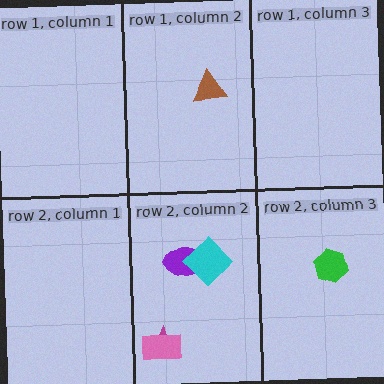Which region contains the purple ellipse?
The row 2, column 2 region.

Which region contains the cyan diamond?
The row 2, column 2 region.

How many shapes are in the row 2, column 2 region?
4.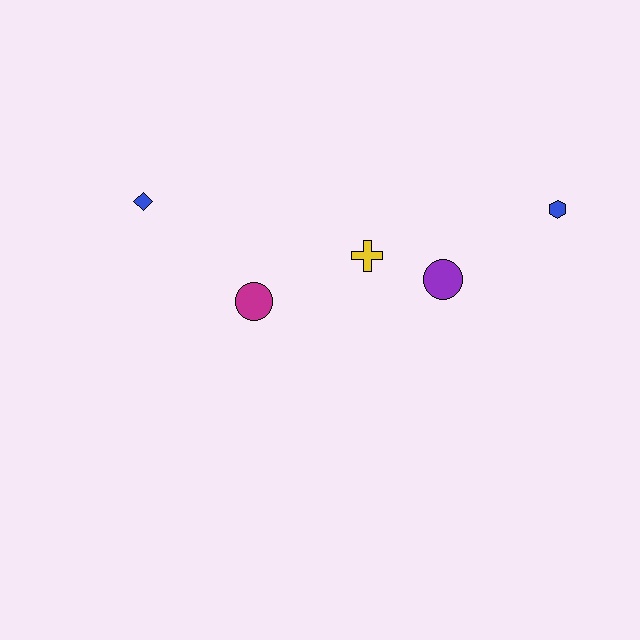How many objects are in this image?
There are 5 objects.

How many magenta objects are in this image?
There is 1 magenta object.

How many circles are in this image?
There are 2 circles.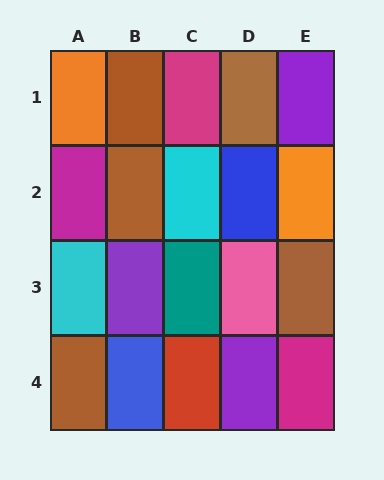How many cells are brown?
5 cells are brown.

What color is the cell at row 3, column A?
Cyan.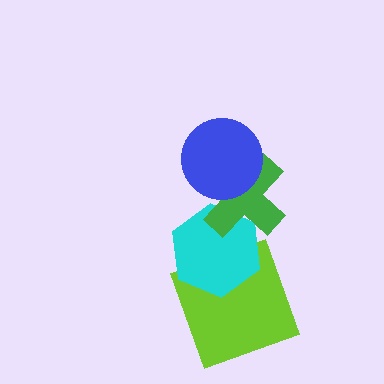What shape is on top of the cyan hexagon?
The green cross is on top of the cyan hexagon.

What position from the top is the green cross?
The green cross is 2nd from the top.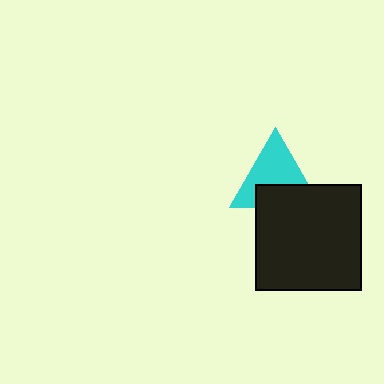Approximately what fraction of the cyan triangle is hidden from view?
Roughly 38% of the cyan triangle is hidden behind the black square.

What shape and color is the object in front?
The object in front is a black square.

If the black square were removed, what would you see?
You would see the complete cyan triangle.